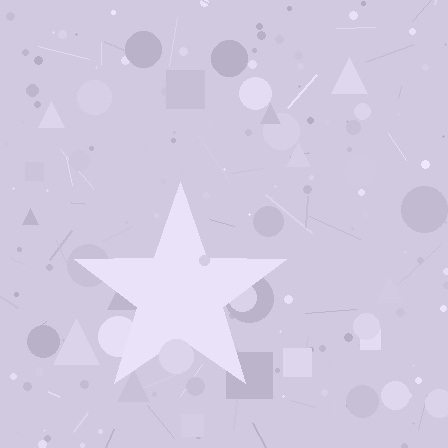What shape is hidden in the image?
A star is hidden in the image.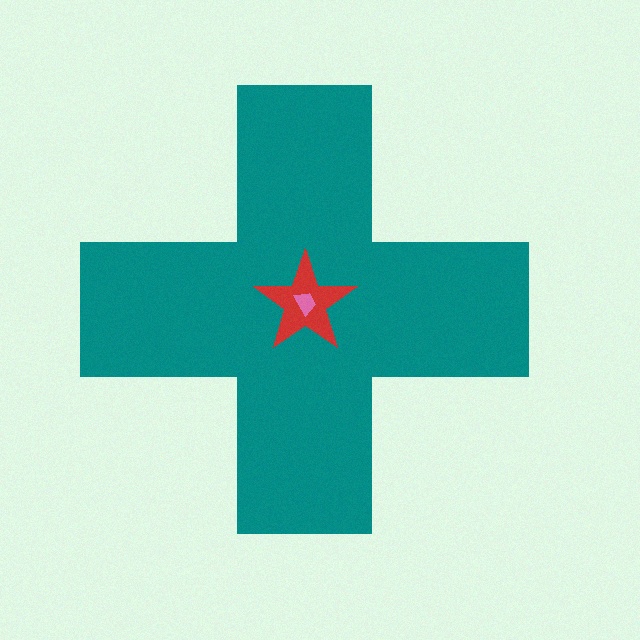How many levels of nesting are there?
3.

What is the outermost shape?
The teal cross.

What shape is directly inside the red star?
The pink trapezoid.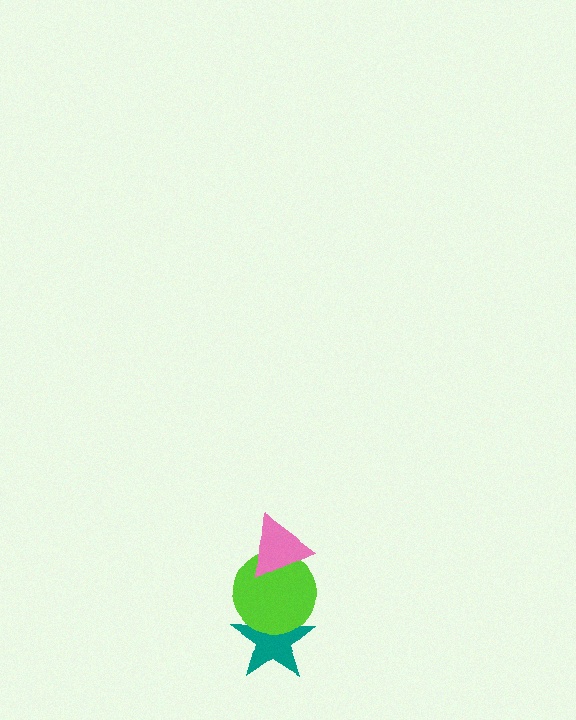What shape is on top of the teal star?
The lime circle is on top of the teal star.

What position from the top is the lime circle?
The lime circle is 2nd from the top.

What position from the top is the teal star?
The teal star is 3rd from the top.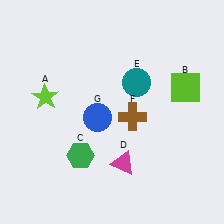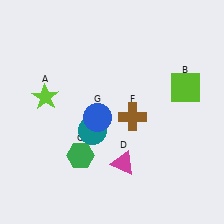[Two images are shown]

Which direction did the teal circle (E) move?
The teal circle (E) moved down.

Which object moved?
The teal circle (E) moved down.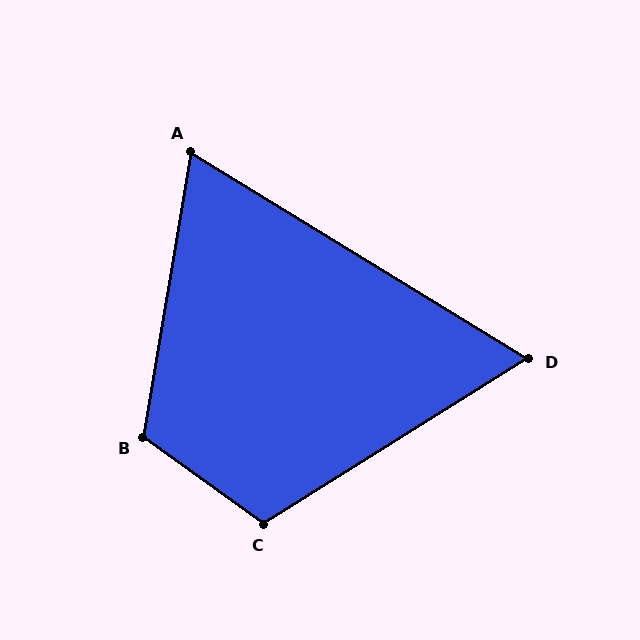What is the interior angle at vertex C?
Approximately 112 degrees (obtuse).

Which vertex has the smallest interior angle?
D, at approximately 64 degrees.